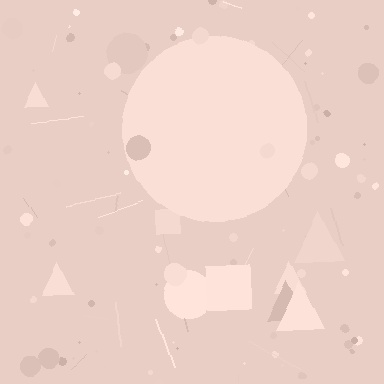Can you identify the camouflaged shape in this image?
The camouflaged shape is a circle.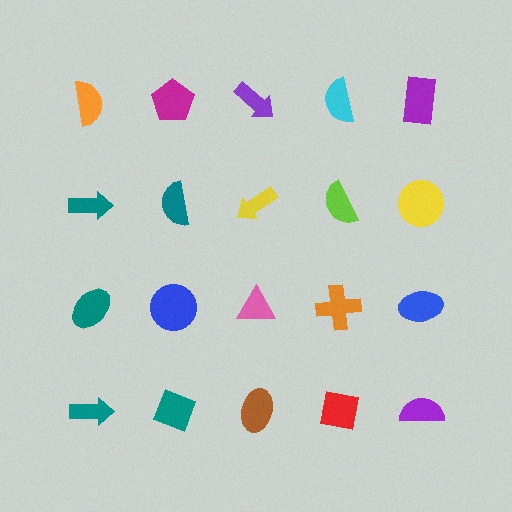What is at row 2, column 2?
A teal semicircle.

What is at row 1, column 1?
An orange semicircle.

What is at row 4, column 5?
A purple semicircle.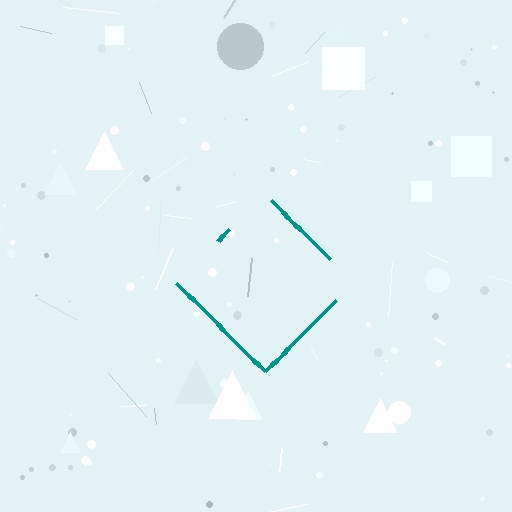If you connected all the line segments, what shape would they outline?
They would outline a diamond.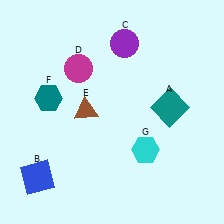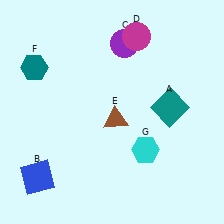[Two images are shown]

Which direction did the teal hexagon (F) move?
The teal hexagon (F) moved up.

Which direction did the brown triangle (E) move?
The brown triangle (E) moved right.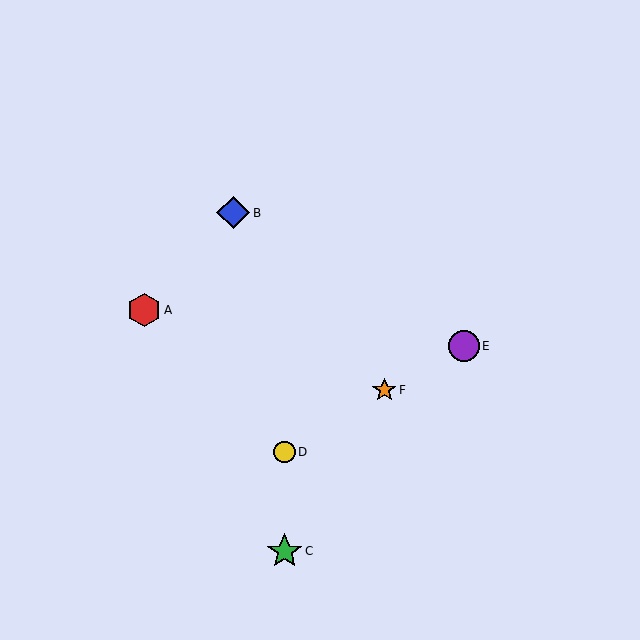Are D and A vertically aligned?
No, D is at x≈285 and A is at x≈144.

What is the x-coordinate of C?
Object C is at x≈285.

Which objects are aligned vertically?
Objects C, D are aligned vertically.